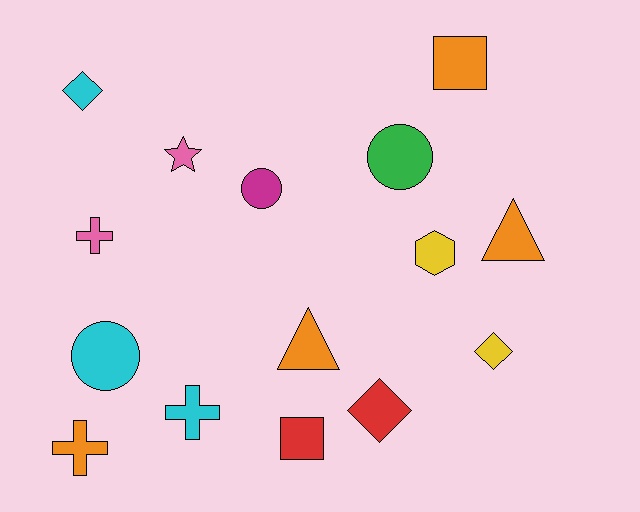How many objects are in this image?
There are 15 objects.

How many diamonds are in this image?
There are 3 diamonds.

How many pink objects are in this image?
There are 2 pink objects.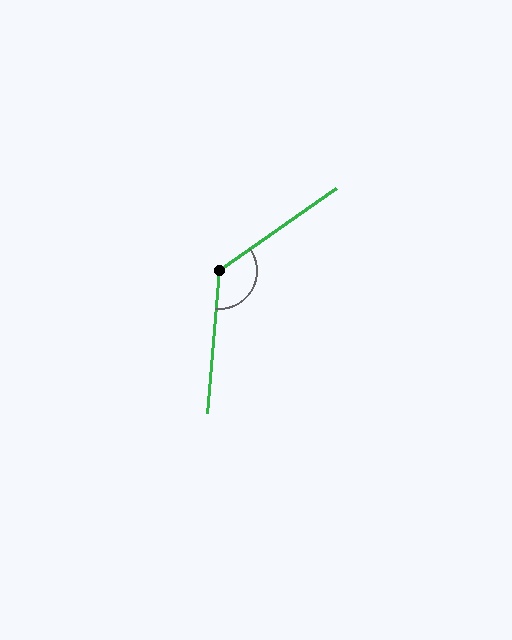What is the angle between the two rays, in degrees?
Approximately 130 degrees.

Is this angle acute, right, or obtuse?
It is obtuse.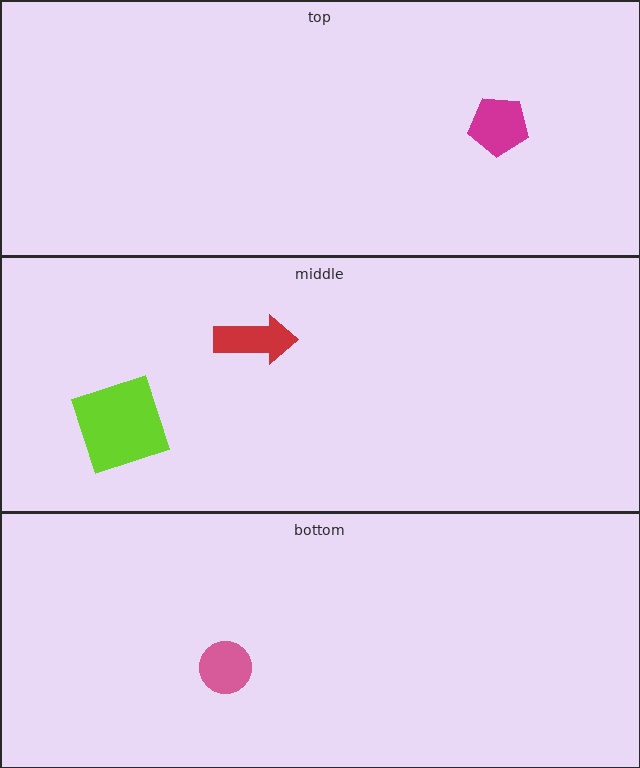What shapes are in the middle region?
The red arrow, the lime square.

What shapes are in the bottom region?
The pink circle.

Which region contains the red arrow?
The middle region.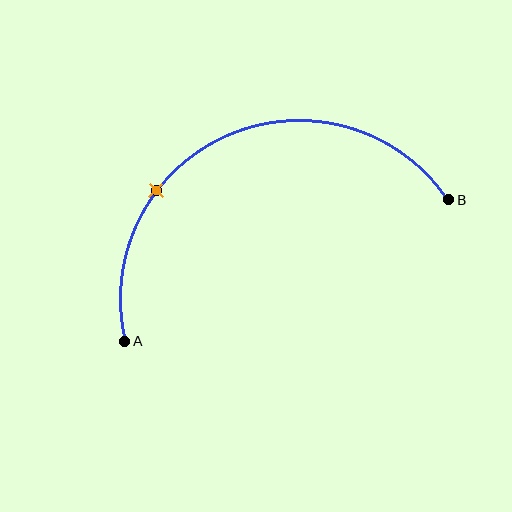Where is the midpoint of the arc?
The arc midpoint is the point on the curve farthest from the straight line joining A and B. It sits above that line.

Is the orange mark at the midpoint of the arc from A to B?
No. The orange mark lies on the arc but is closer to endpoint A. The arc midpoint would be at the point on the curve equidistant along the arc from both A and B.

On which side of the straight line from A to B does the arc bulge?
The arc bulges above the straight line connecting A and B.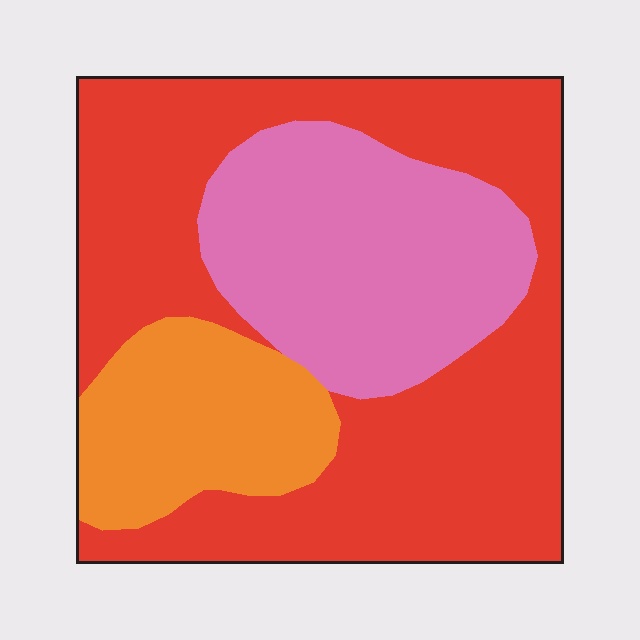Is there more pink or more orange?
Pink.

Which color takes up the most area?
Red, at roughly 55%.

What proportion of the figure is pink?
Pink covers around 30% of the figure.